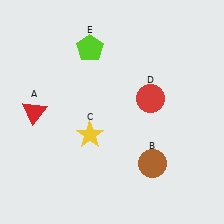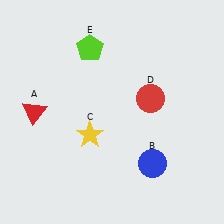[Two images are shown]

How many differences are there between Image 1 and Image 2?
There is 1 difference between the two images.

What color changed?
The circle (B) changed from brown in Image 1 to blue in Image 2.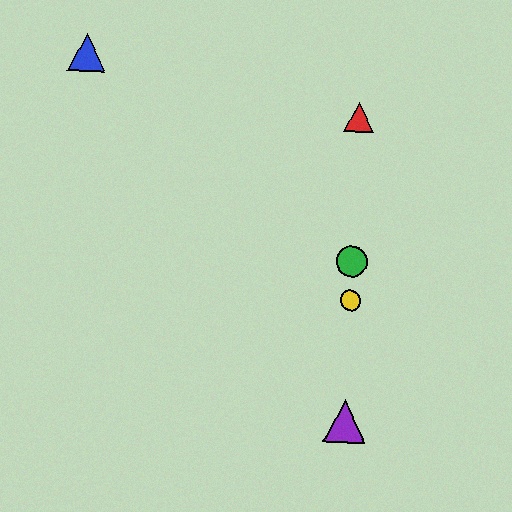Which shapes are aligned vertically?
The red triangle, the green circle, the yellow circle, the purple triangle are aligned vertically.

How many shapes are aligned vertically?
4 shapes (the red triangle, the green circle, the yellow circle, the purple triangle) are aligned vertically.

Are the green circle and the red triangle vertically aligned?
Yes, both are at x≈352.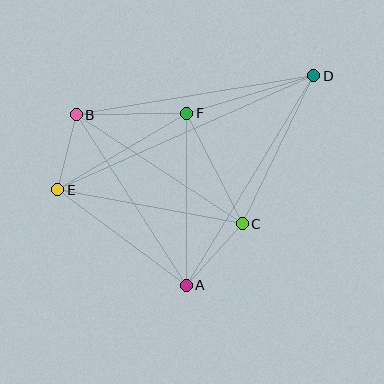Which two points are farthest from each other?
Points D and E are farthest from each other.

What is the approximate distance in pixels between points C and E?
The distance between C and E is approximately 187 pixels.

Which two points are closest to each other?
Points B and E are closest to each other.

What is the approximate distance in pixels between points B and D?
The distance between B and D is approximately 240 pixels.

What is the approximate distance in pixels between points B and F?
The distance between B and F is approximately 111 pixels.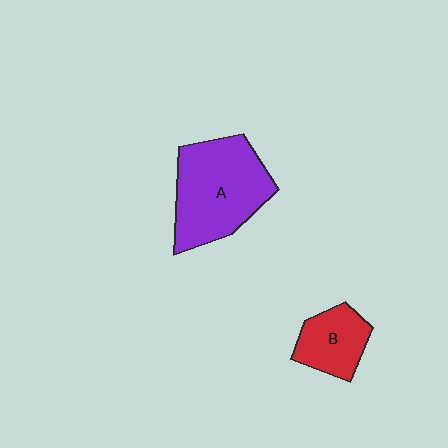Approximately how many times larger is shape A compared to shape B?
Approximately 2.1 times.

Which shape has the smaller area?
Shape B (red).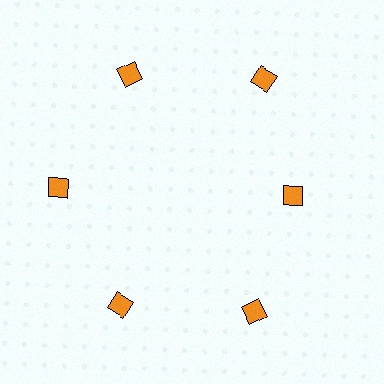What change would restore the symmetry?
The symmetry would be restored by moving it outward, back onto the ring so that all 6 diamonds sit at equal angles and equal distance from the center.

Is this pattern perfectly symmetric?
No. The 6 orange diamonds are arranged in a ring, but one element near the 3 o'clock position is pulled inward toward the center, breaking the 6-fold rotational symmetry.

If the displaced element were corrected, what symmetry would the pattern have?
It would have 6-fold rotational symmetry — the pattern would map onto itself every 60 degrees.